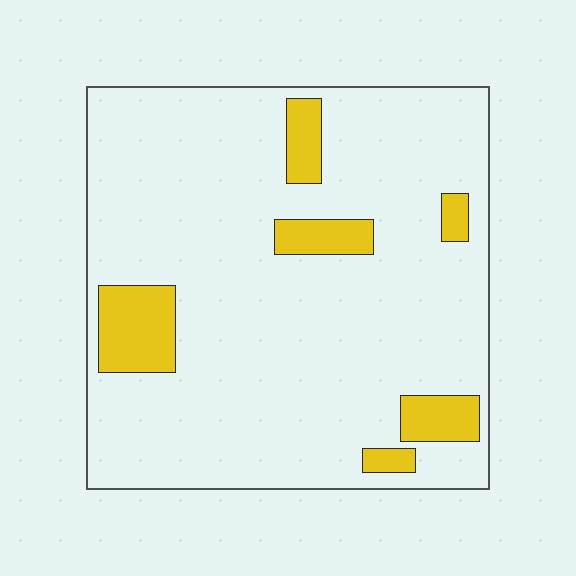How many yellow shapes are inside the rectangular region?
6.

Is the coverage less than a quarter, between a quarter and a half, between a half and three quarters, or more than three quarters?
Less than a quarter.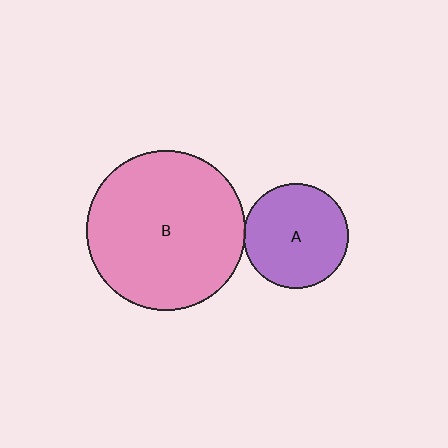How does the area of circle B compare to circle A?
Approximately 2.3 times.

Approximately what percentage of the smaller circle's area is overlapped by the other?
Approximately 5%.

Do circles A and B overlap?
Yes.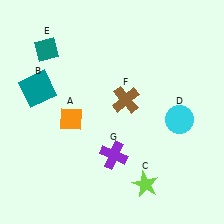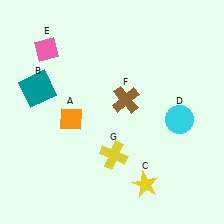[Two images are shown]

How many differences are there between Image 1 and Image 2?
There are 3 differences between the two images.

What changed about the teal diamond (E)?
In Image 1, E is teal. In Image 2, it changed to pink.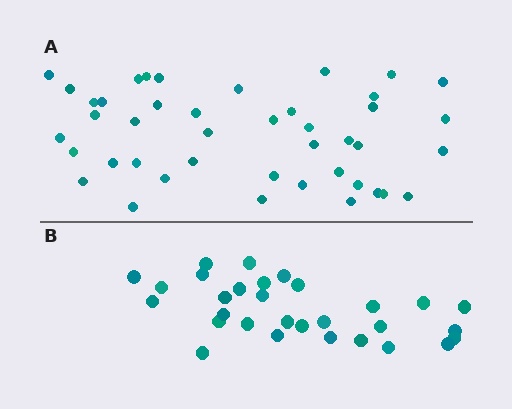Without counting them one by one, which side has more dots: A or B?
Region A (the top region) has more dots.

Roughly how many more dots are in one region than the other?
Region A has approximately 15 more dots than region B.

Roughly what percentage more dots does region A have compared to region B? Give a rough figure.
About 45% more.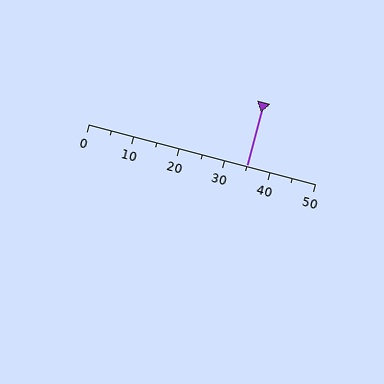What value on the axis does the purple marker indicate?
The marker indicates approximately 35.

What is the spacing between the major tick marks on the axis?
The major ticks are spaced 10 apart.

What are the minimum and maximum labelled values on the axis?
The axis runs from 0 to 50.